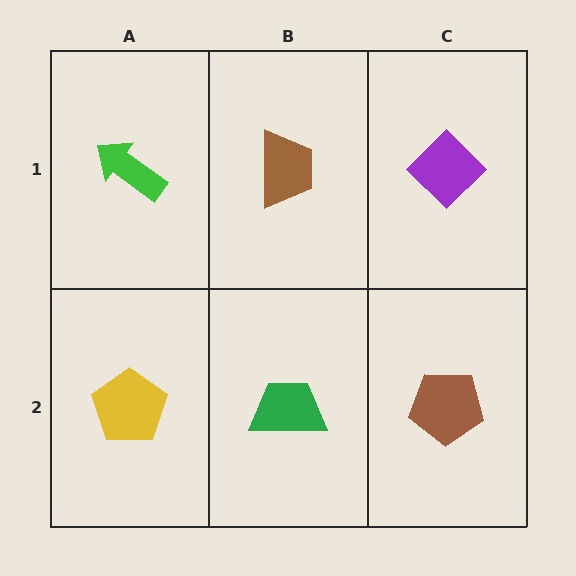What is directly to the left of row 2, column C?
A green trapezoid.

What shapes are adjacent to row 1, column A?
A yellow pentagon (row 2, column A), a brown trapezoid (row 1, column B).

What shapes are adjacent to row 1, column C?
A brown pentagon (row 2, column C), a brown trapezoid (row 1, column B).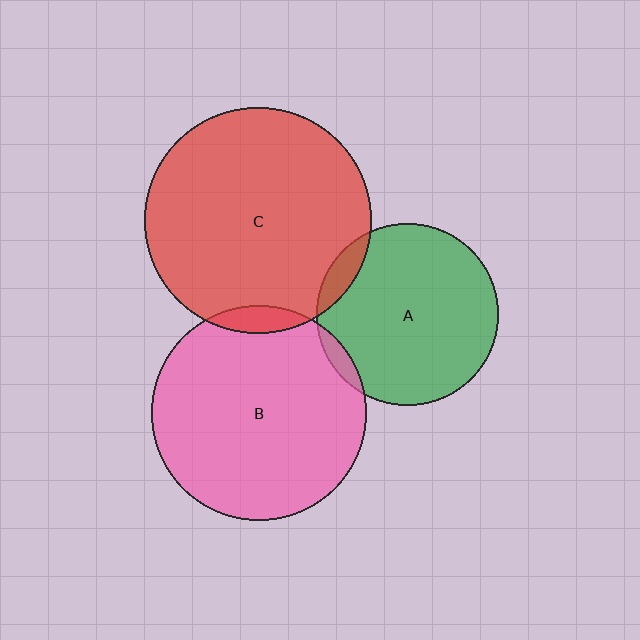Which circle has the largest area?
Circle C (red).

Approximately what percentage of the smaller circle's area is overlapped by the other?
Approximately 5%.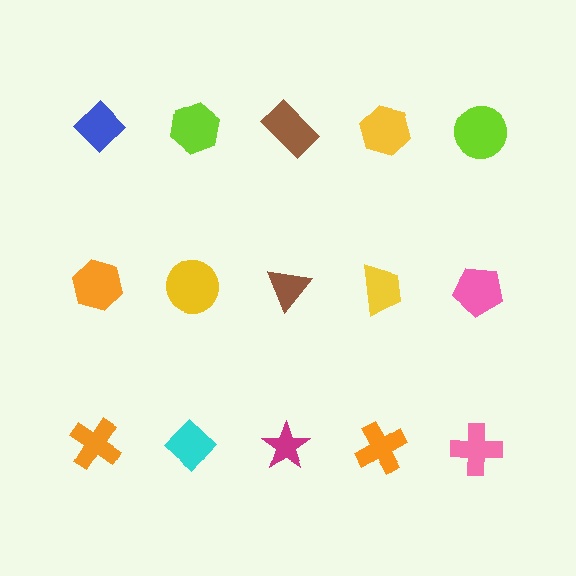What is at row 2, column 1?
An orange hexagon.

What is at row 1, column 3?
A brown rectangle.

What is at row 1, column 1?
A blue diamond.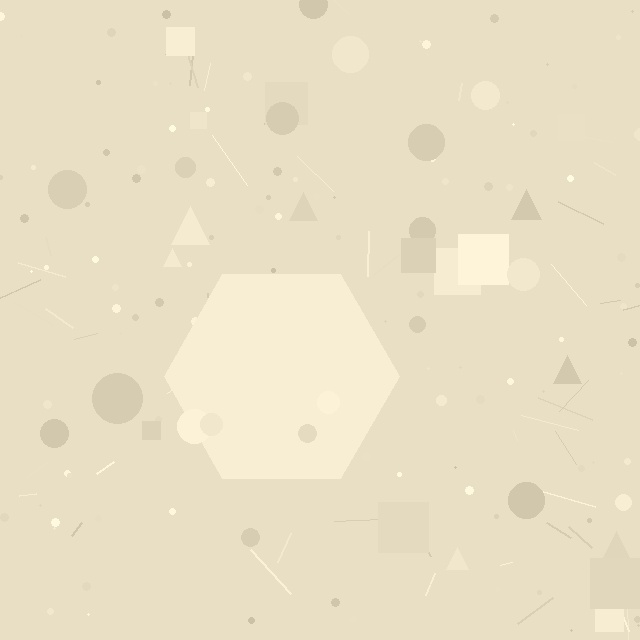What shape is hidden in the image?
A hexagon is hidden in the image.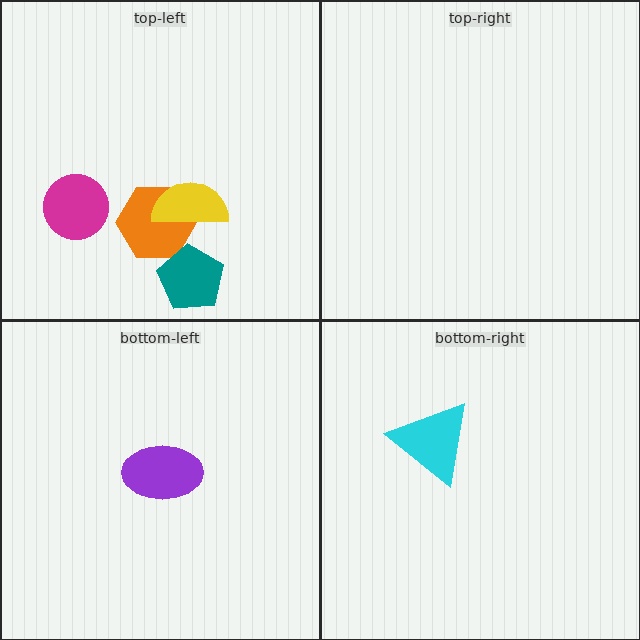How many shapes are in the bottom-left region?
1.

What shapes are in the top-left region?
The orange hexagon, the magenta circle, the yellow semicircle, the teal pentagon.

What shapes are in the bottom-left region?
The purple ellipse.